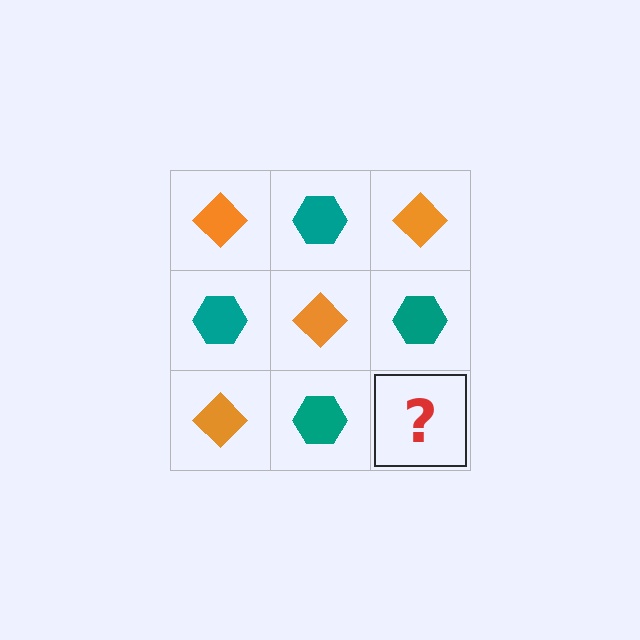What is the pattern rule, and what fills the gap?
The rule is that it alternates orange diamond and teal hexagon in a checkerboard pattern. The gap should be filled with an orange diamond.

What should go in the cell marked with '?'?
The missing cell should contain an orange diamond.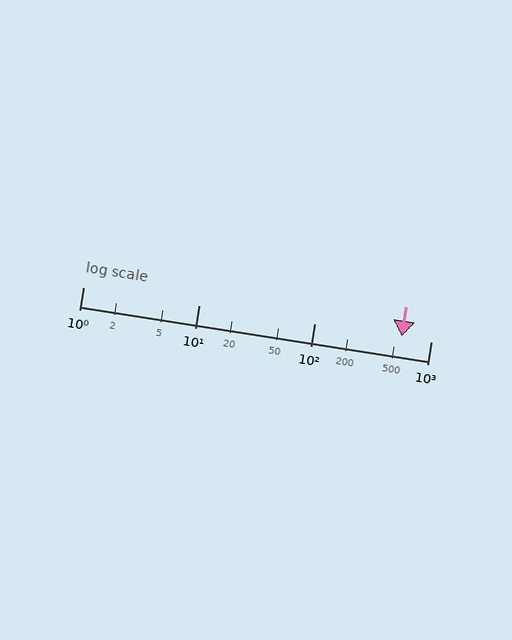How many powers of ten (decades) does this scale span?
The scale spans 3 decades, from 1 to 1000.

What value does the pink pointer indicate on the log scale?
The pointer indicates approximately 560.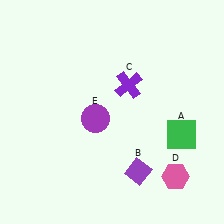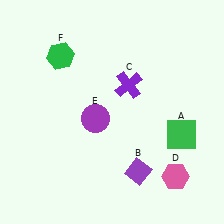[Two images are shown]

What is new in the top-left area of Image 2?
A green hexagon (F) was added in the top-left area of Image 2.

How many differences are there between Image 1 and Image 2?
There is 1 difference between the two images.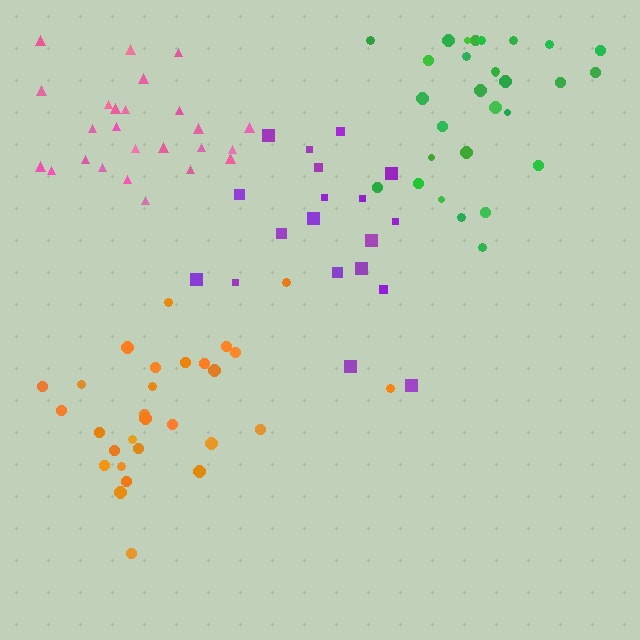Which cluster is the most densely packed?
Orange.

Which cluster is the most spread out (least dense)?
Purple.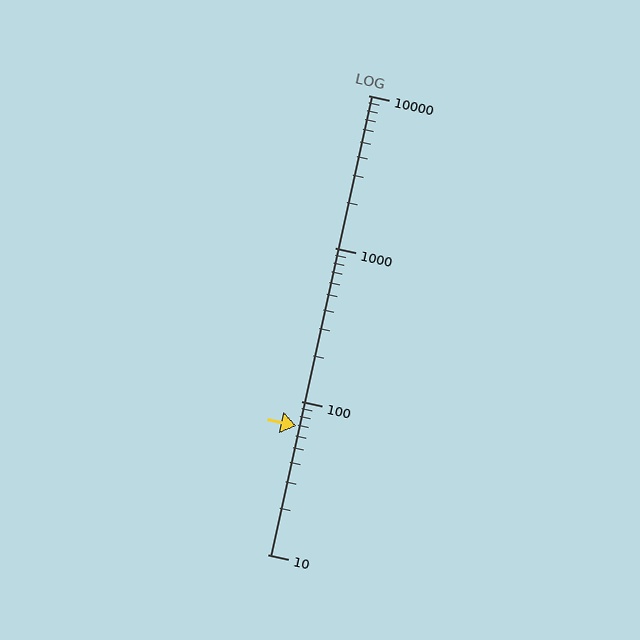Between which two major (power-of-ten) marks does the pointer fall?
The pointer is between 10 and 100.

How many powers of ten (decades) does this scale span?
The scale spans 3 decades, from 10 to 10000.